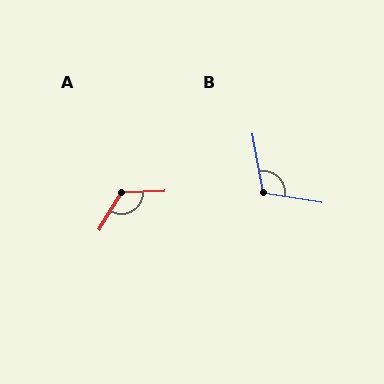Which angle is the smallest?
B, at approximately 109 degrees.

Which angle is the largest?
A, at approximately 122 degrees.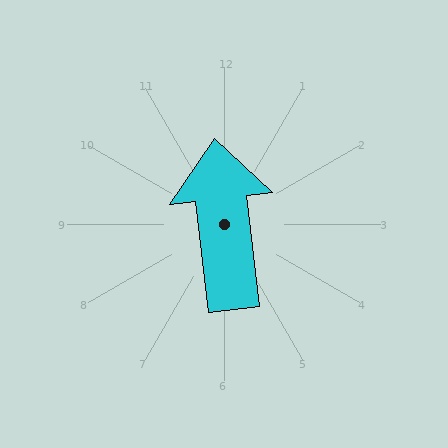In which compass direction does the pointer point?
North.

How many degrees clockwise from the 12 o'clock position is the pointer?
Approximately 353 degrees.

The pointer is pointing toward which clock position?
Roughly 12 o'clock.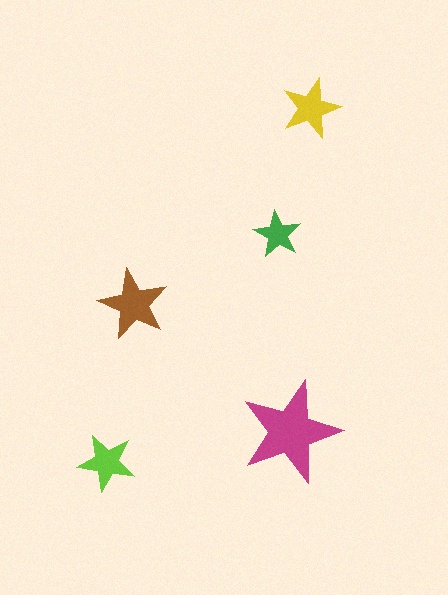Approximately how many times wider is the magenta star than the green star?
About 2 times wider.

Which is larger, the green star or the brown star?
The brown one.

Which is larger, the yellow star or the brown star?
The brown one.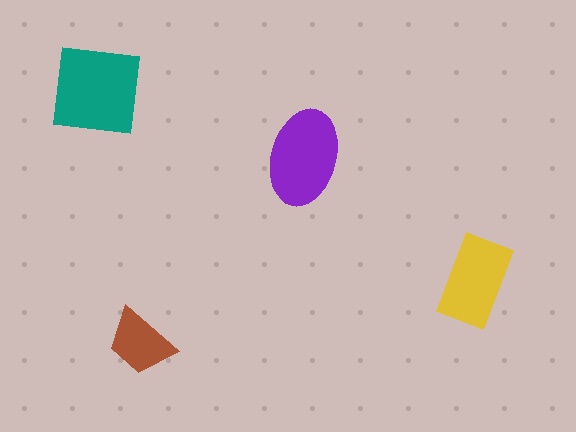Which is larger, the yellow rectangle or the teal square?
The teal square.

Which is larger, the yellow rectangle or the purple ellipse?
The purple ellipse.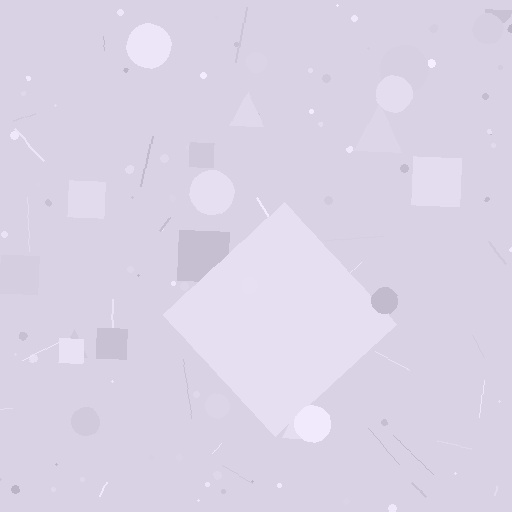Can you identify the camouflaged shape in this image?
The camouflaged shape is a diamond.